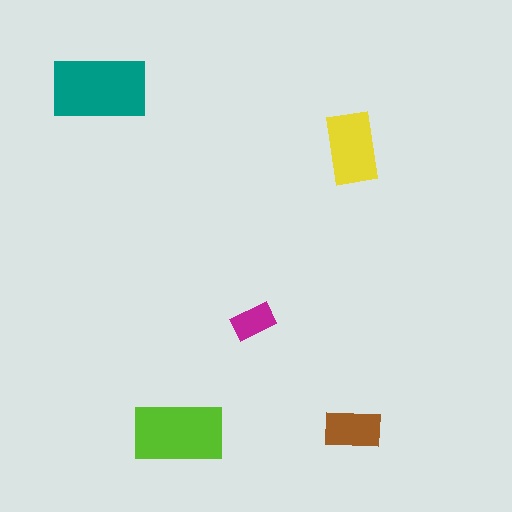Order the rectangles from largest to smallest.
the teal one, the lime one, the yellow one, the brown one, the magenta one.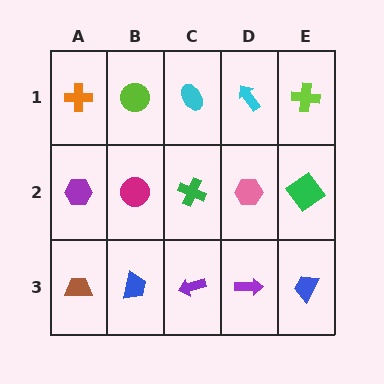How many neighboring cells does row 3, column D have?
3.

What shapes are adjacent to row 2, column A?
An orange cross (row 1, column A), a brown trapezoid (row 3, column A), a magenta circle (row 2, column B).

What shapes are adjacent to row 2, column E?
A lime cross (row 1, column E), a blue trapezoid (row 3, column E), a pink hexagon (row 2, column D).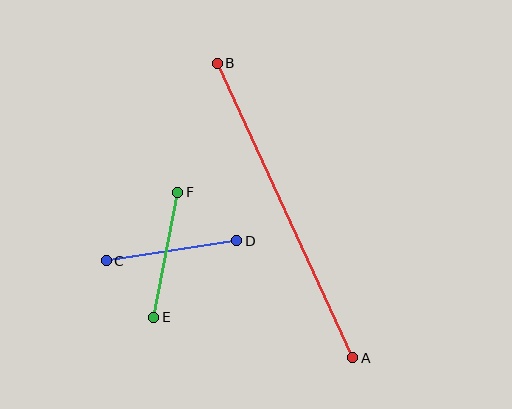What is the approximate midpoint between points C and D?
The midpoint is at approximately (171, 251) pixels.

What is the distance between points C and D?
The distance is approximately 132 pixels.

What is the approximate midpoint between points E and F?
The midpoint is at approximately (166, 255) pixels.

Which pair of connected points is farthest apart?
Points A and B are farthest apart.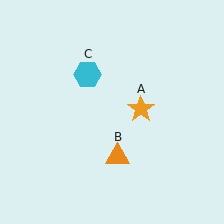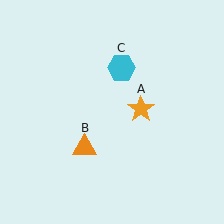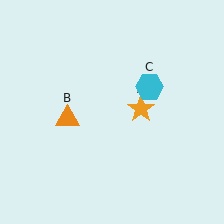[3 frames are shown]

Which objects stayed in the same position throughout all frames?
Orange star (object A) remained stationary.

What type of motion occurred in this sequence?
The orange triangle (object B), cyan hexagon (object C) rotated clockwise around the center of the scene.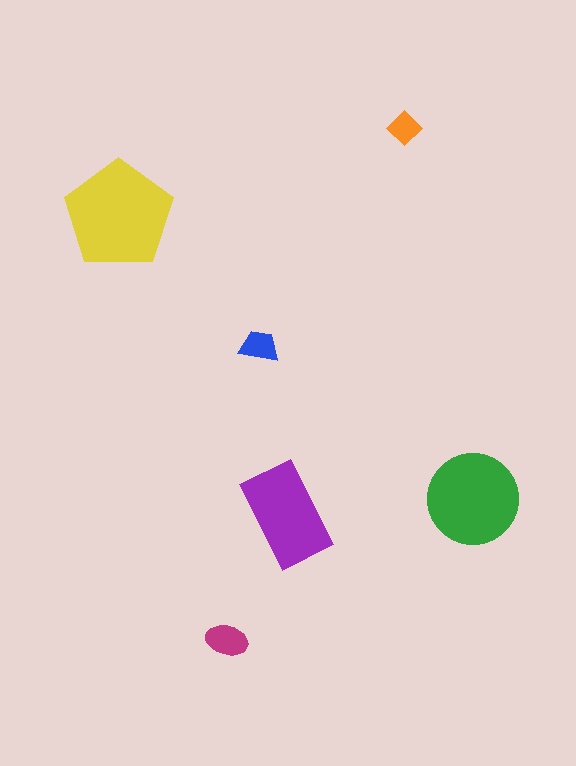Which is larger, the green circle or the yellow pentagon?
The yellow pentagon.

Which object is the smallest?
The orange diamond.